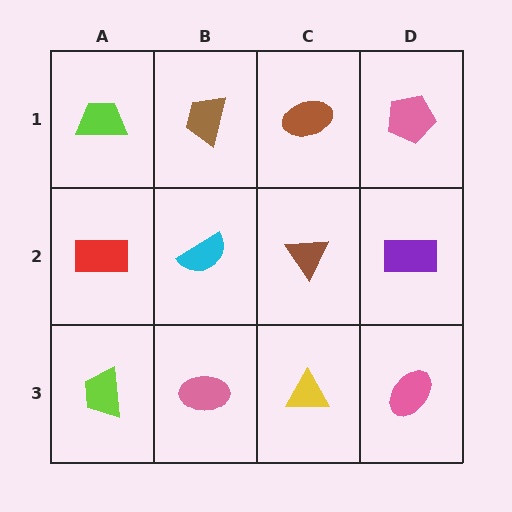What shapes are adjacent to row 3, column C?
A brown triangle (row 2, column C), a pink ellipse (row 3, column B), a pink ellipse (row 3, column D).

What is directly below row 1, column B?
A cyan semicircle.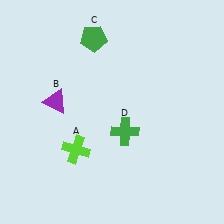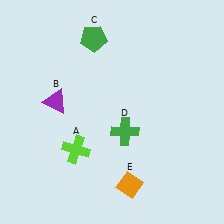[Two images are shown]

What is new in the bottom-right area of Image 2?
An orange diamond (E) was added in the bottom-right area of Image 2.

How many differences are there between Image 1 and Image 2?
There is 1 difference between the two images.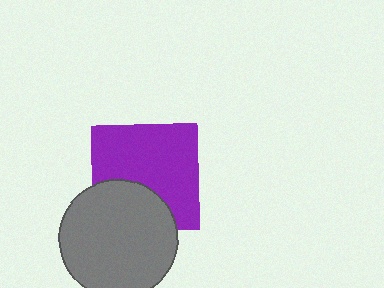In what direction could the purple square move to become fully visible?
The purple square could move up. That would shift it out from behind the gray circle entirely.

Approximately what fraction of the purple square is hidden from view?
Roughly 32% of the purple square is hidden behind the gray circle.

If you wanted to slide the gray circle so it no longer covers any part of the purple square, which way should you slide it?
Slide it down — that is the most direct way to separate the two shapes.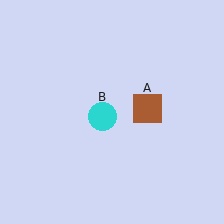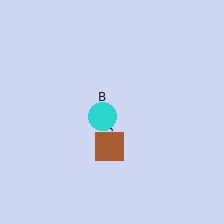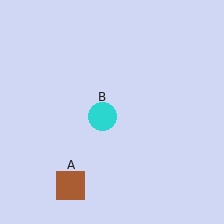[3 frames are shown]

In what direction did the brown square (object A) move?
The brown square (object A) moved down and to the left.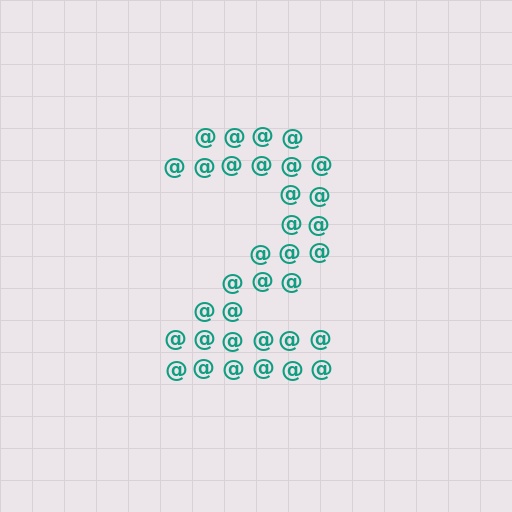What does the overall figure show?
The overall figure shows the digit 2.